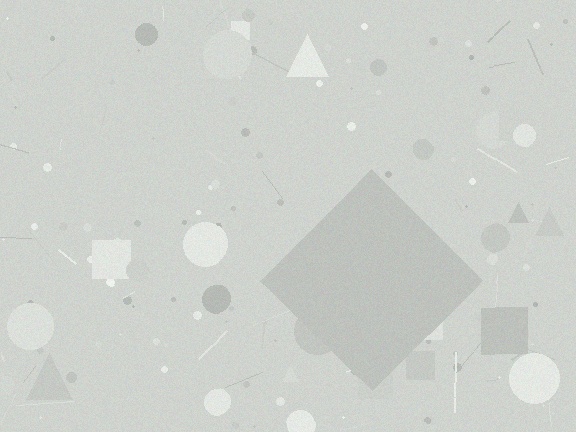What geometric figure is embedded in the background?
A diamond is embedded in the background.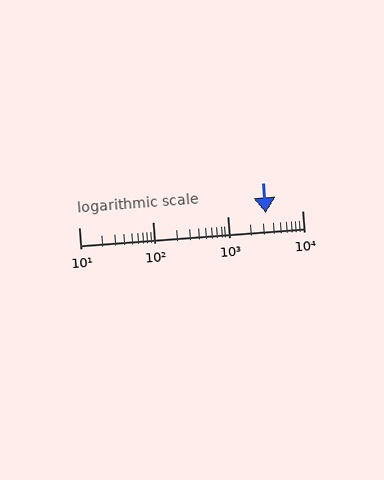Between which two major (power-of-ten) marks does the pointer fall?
The pointer is between 1000 and 10000.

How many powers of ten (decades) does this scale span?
The scale spans 3 decades, from 10 to 10000.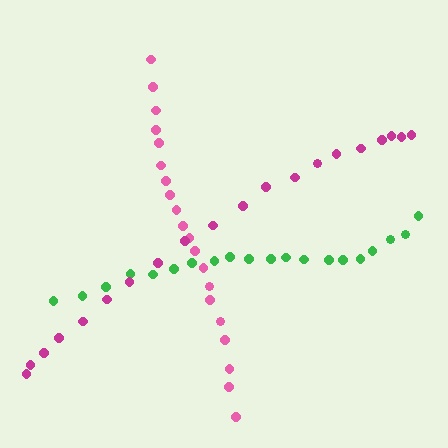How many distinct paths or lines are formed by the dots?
There are 3 distinct paths.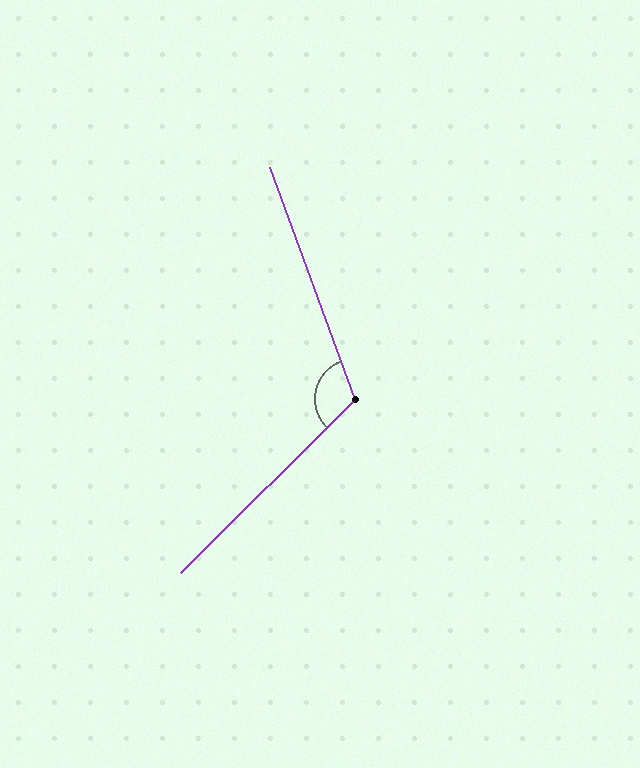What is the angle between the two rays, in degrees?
Approximately 115 degrees.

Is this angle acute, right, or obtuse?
It is obtuse.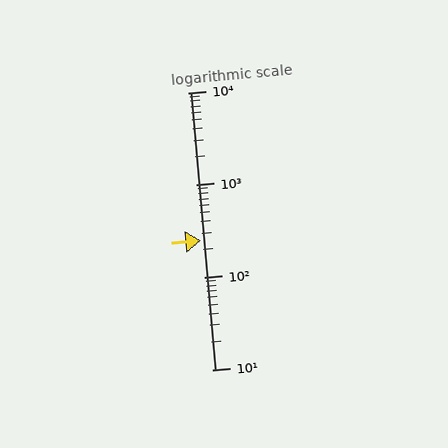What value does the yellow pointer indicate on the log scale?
The pointer indicates approximately 250.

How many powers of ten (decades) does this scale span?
The scale spans 3 decades, from 10 to 10000.